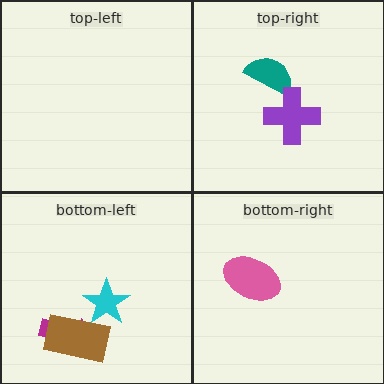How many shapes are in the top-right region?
2.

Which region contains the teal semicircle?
The top-right region.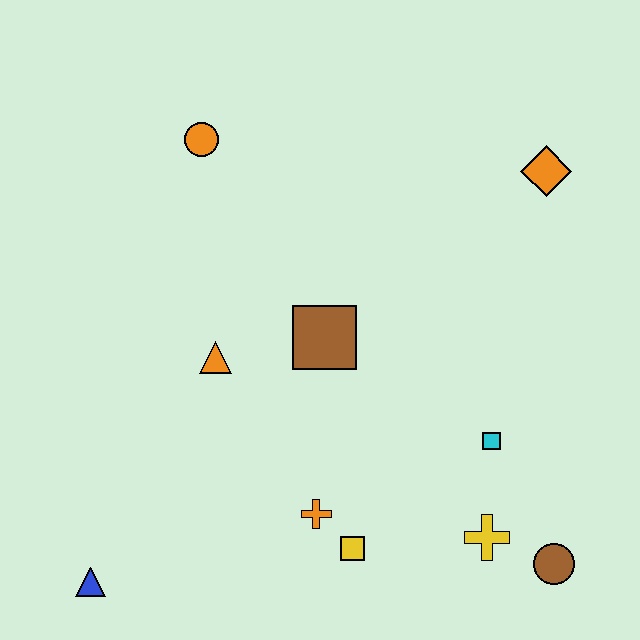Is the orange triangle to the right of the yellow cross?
No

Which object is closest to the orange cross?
The yellow square is closest to the orange cross.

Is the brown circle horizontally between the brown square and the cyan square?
No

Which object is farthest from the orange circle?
The brown circle is farthest from the orange circle.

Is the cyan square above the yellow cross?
Yes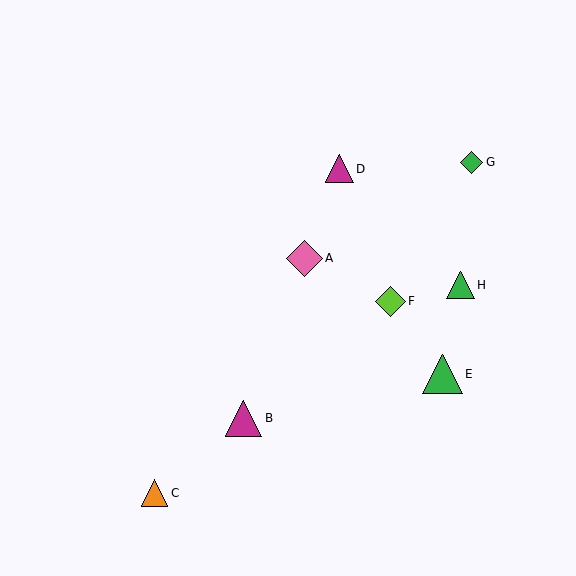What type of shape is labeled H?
Shape H is a green triangle.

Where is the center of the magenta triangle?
The center of the magenta triangle is at (244, 418).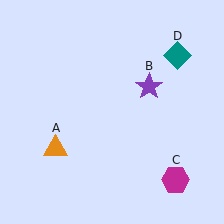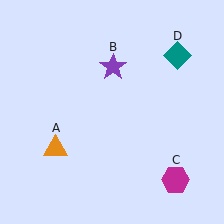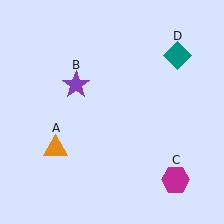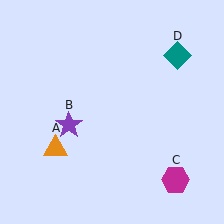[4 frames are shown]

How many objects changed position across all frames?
1 object changed position: purple star (object B).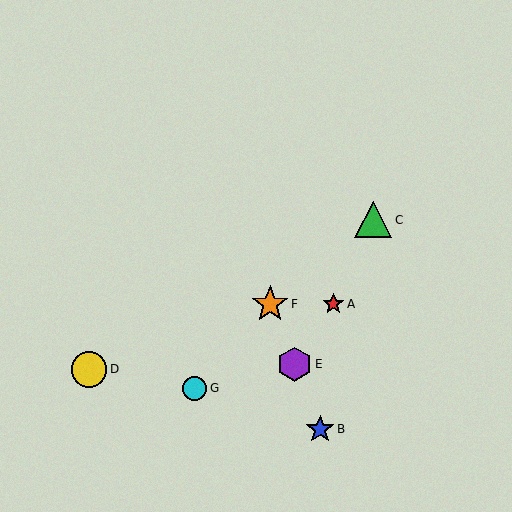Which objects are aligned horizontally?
Objects A, F are aligned horizontally.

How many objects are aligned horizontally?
2 objects (A, F) are aligned horizontally.